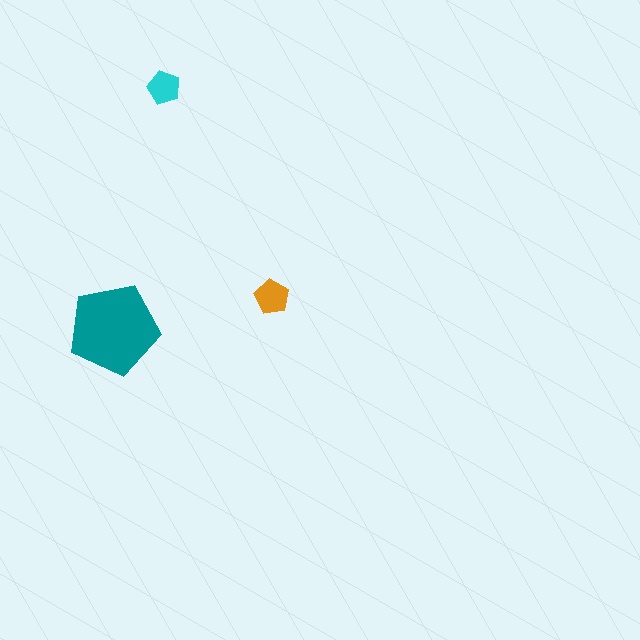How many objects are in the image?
There are 3 objects in the image.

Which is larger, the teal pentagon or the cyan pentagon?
The teal one.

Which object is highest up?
The cyan pentagon is topmost.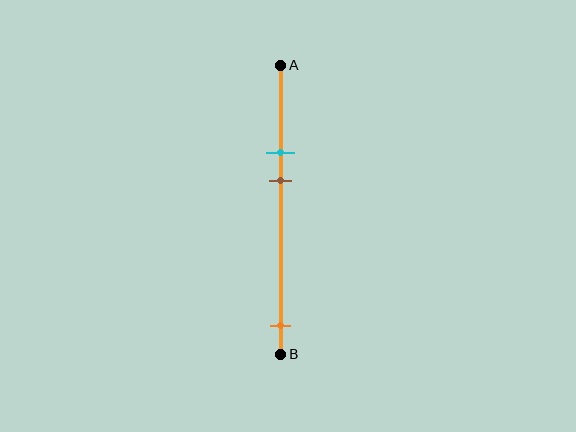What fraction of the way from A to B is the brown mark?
The brown mark is approximately 40% (0.4) of the way from A to B.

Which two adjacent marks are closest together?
The cyan and brown marks are the closest adjacent pair.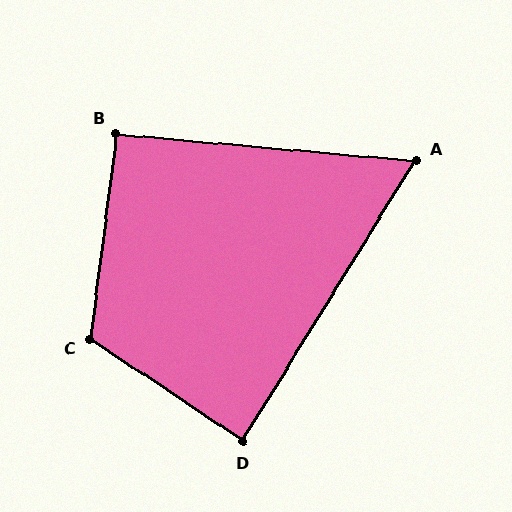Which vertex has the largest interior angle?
C, at approximately 116 degrees.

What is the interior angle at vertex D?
Approximately 88 degrees (approximately right).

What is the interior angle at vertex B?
Approximately 92 degrees (approximately right).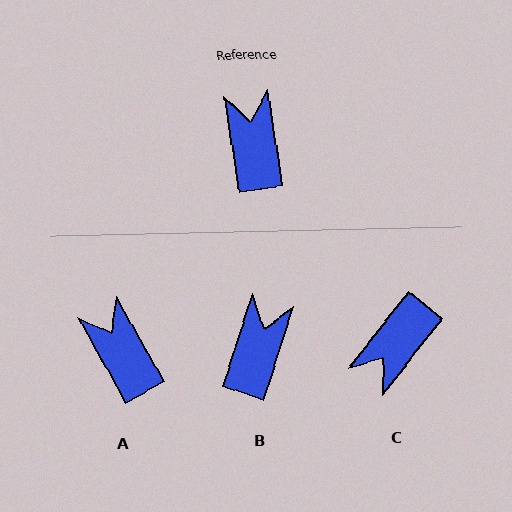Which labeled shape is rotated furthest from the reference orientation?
C, about 133 degrees away.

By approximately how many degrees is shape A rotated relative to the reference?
Approximately 20 degrees counter-clockwise.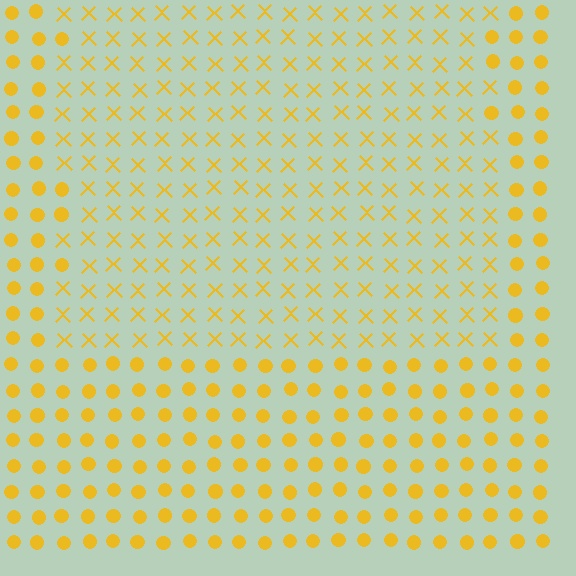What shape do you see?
I see a rectangle.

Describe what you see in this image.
The image is filled with small yellow elements arranged in a uniform grid. A rectangle-shaped region contains X marks, while the surrounding area contains circles. The boundary is defined purely by the change in element shape.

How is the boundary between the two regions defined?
The boundary is defined by a change in element shape: X marks inside vs. circles outside. All elements share the same color and spacing.